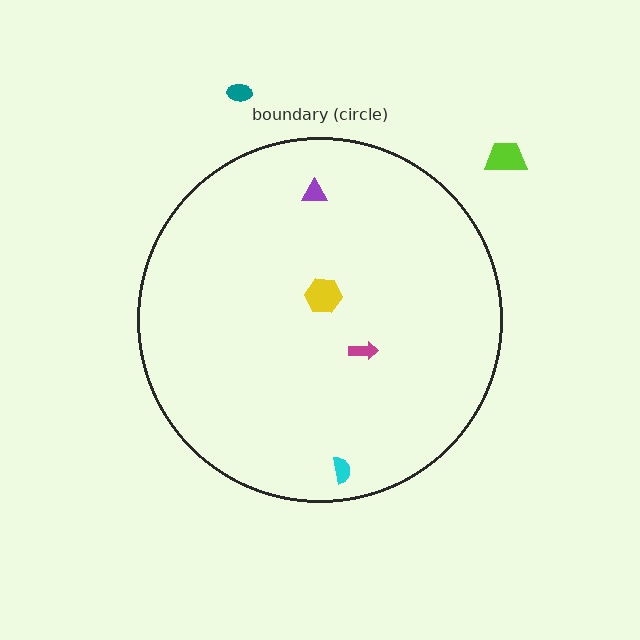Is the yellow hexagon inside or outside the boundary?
Inside.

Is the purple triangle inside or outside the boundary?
Inside.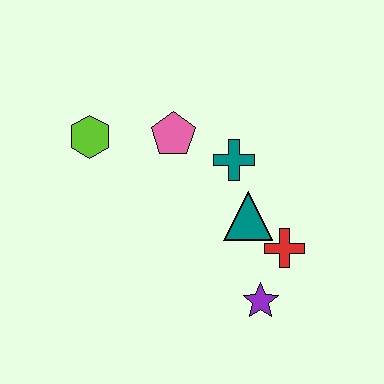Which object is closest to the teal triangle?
The red cross is closest to the teal triangle.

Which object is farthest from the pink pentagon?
The purple star is farthest from the pink pentagon.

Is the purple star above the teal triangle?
No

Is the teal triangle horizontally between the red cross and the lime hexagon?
Yes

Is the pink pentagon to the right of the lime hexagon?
Yes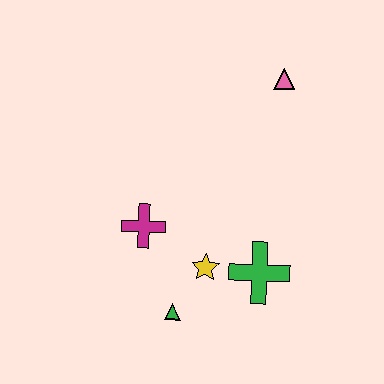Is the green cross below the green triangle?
No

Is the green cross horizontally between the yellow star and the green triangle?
No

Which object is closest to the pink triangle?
The green cross is closest to the pink triangle.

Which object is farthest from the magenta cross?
The pink triangle is farthest from the magenta cross.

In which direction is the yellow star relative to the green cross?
The yellow star is to the left of the green cross.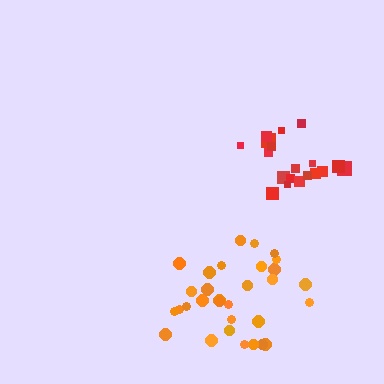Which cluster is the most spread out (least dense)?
Orange.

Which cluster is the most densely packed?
Red.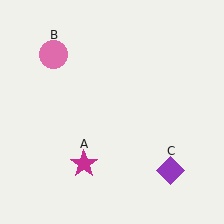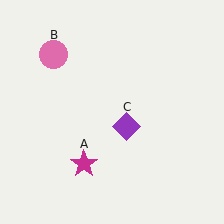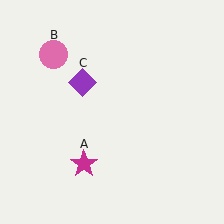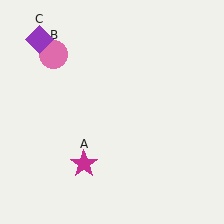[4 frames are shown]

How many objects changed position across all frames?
1 object changed position: purple diamond (object C).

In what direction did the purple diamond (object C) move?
The purple diamond (object C) moved up and to the left.